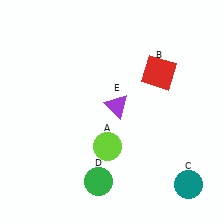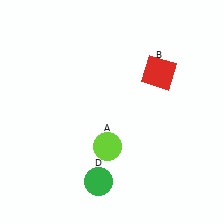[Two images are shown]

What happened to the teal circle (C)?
The teal circle (C) was removed in Image 2. It was in the bottom-right area of Image 1.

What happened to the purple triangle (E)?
The purple triangle (E) was removed in Image 2. It was in the top-right area of Image 1.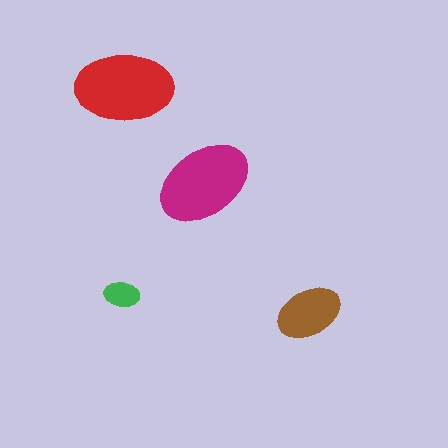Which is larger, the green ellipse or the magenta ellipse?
The magenta one.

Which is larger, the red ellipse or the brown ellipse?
The red one.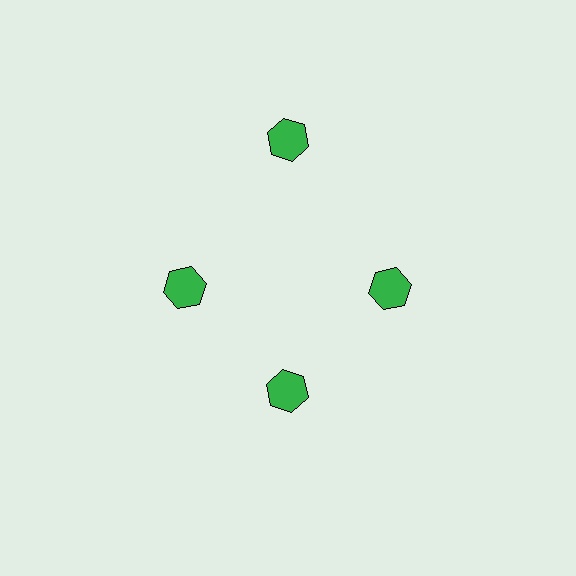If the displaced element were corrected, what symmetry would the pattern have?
It would have 4-fold rotational symmetry — the pattern would map onto itself every 90 degrees.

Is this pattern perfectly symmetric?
No. The 4 green hexagons are arranged in a ring, but one element near the 12 o'clock position is pushed outward from the center, breaking the 4-fold rotational symmetry.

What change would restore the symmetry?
The symmetry would be restored by moving it inward, back onto the ring so that all 4 hexagons sit at equal angles and equal distance from the center.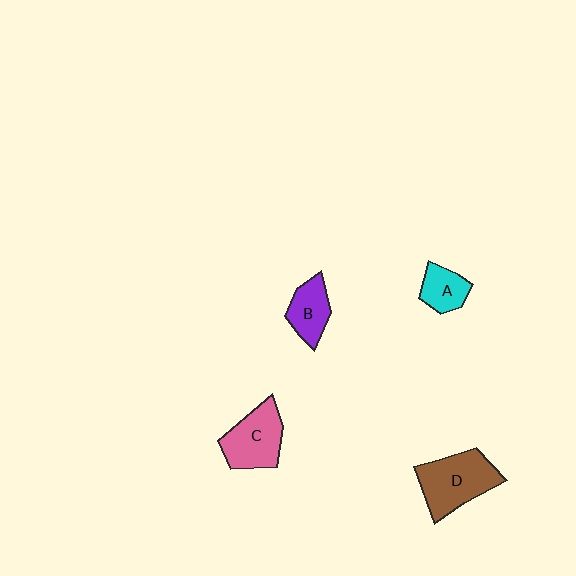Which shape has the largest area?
Shape D (brown).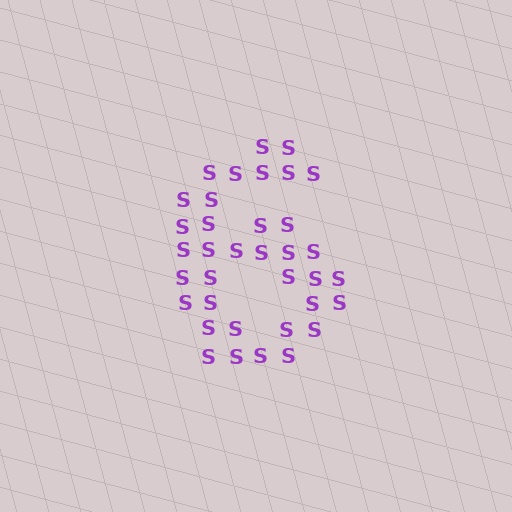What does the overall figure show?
The overall figure shows the digit 6.